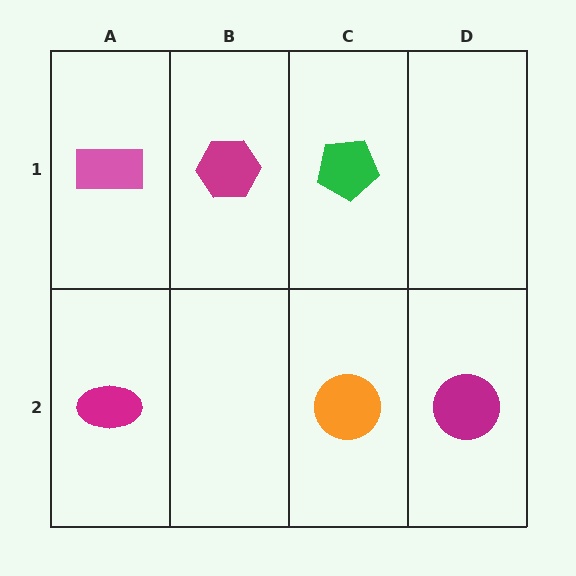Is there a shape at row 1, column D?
No, that cell is empty.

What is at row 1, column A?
A pink rectangle.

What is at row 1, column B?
A magenta hexagon.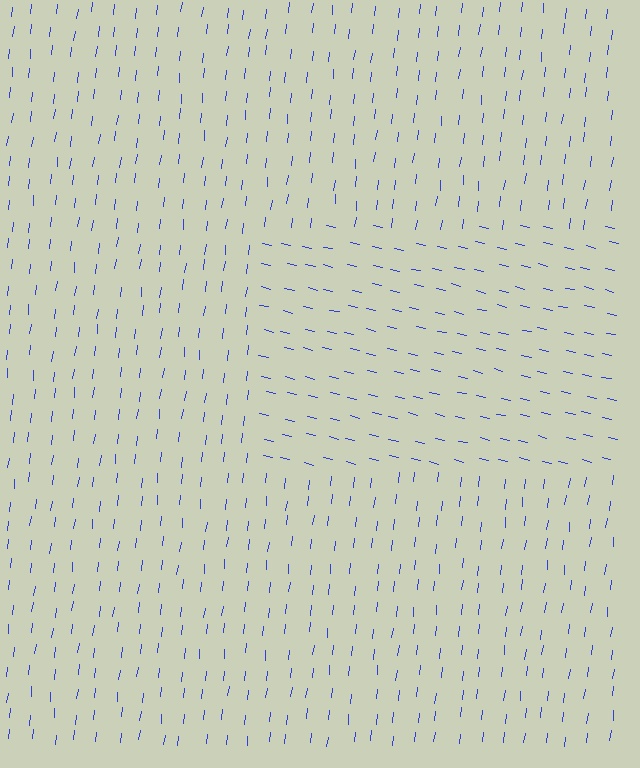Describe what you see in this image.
The image is filled with small blue line segments. A rectangle region in the image has lines oriented differently from the surrounding lines, creating a visible texture boundary.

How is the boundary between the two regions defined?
The boundary is defined purely by a change in line orientation (approximately 84 degrees difference). All lines are the same color and thickness.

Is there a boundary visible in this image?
Yes, there is a texture boundary formed by a change in line orientation.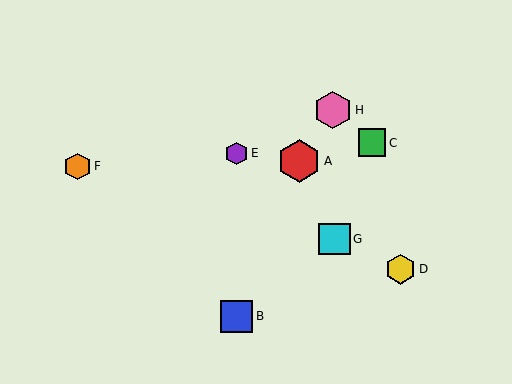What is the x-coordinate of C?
Object C is at x≈372.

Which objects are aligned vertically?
Objects B, E are aligned vertically.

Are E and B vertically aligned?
Yes, both are at x≈237.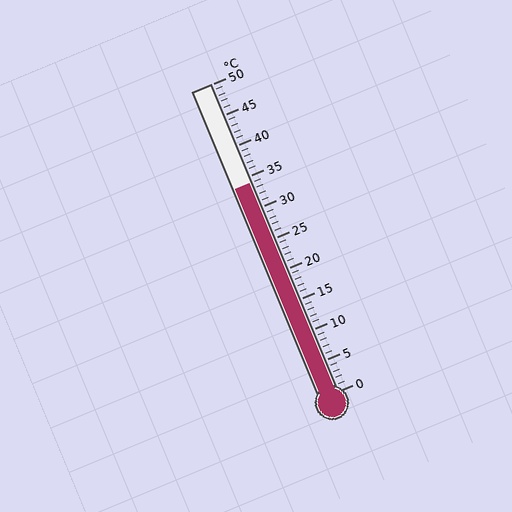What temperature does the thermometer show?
The thermometer shows approximately 34°C.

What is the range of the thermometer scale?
The thermometer scale ranges from 0°C to 50°C.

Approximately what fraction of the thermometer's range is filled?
The thermometer is filled to approximately 70% of its range.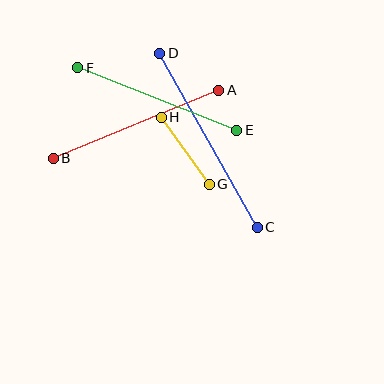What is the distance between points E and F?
The distance is approximately 171 pixels.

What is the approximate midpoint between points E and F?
The midpoint is at approximately (157, 99) pixels.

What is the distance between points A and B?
The distance is approximately 179 pixels.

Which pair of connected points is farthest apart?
Points C and D are farthest apart.